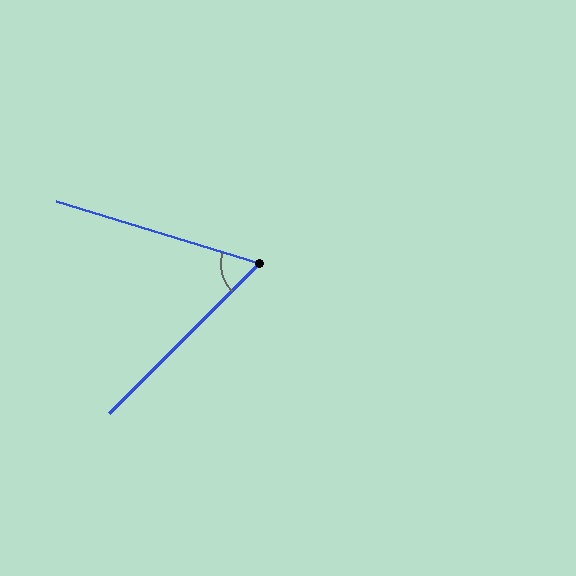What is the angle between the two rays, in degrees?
Approximately 62 degrees.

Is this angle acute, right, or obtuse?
It is acute.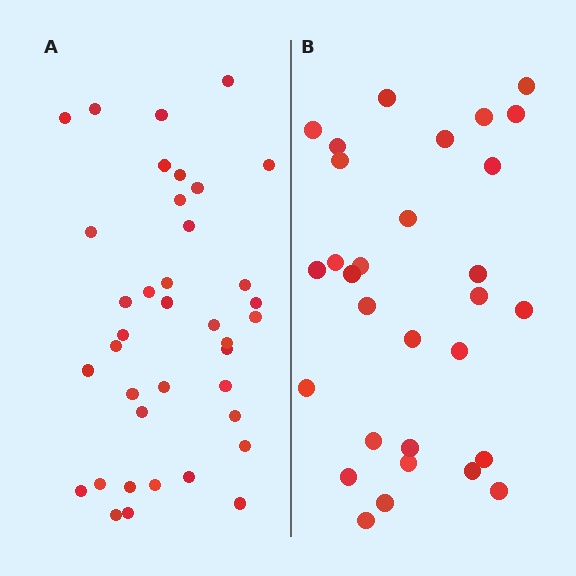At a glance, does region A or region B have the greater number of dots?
Region A (the left region) has more dots.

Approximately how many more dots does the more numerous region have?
Region A has roughly 8 or so more dots than region B.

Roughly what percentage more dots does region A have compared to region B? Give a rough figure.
About 25% more.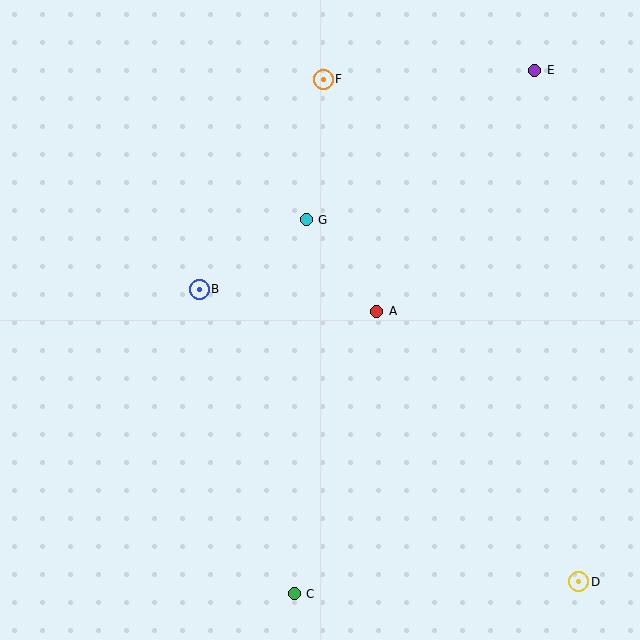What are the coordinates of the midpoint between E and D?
The midpoint between E and D is at (557, 326).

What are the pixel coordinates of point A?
Point A is at (377, 311).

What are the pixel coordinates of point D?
Point D is at (579, 582).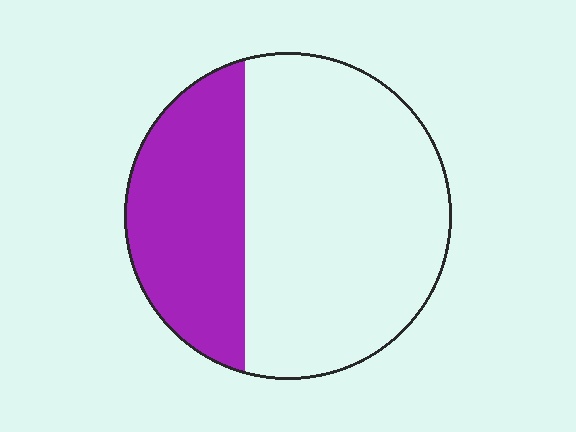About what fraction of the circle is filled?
About one third (1/3).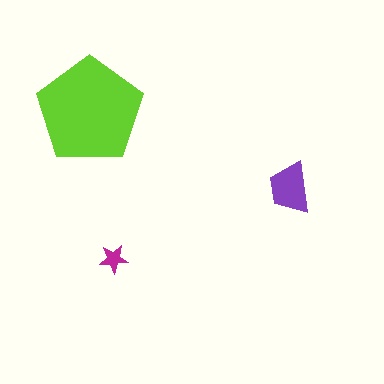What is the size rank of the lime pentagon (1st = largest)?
1st.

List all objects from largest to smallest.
The lime pentagon, the purple trapezoid, the magenta star.